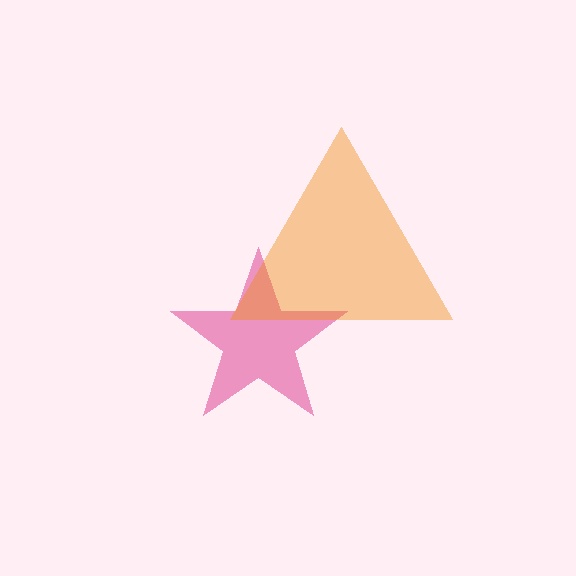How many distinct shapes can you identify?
There are 2 distinct shapes: a pink star, an orange triangle.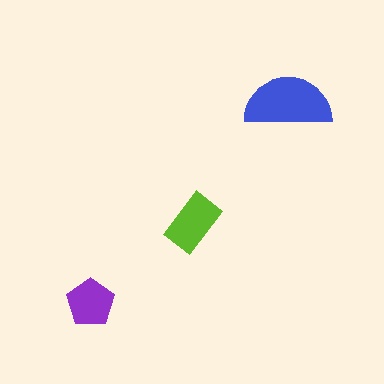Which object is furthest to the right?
The blue semicircle is rightmost.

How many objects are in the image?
There are 3 objects in the image.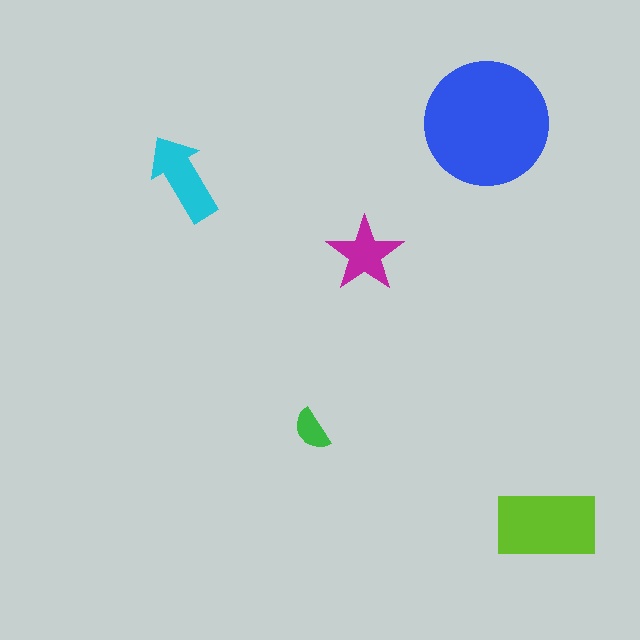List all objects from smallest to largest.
The green semicircle, the magenta star, the cyan arrow, the lime rectangle, the blue circle.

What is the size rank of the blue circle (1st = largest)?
1st.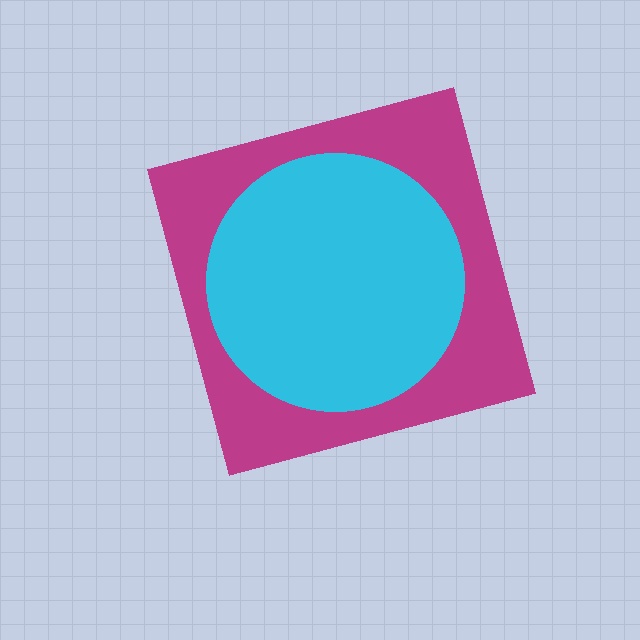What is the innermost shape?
The cyan circle.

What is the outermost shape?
The magenta diamond.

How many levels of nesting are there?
2.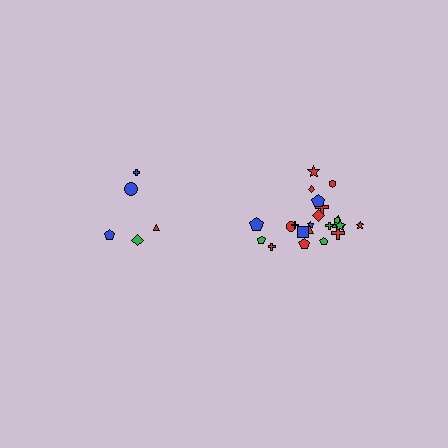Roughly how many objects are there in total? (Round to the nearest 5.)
Roughly 25 objects in total.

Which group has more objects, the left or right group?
The right group.